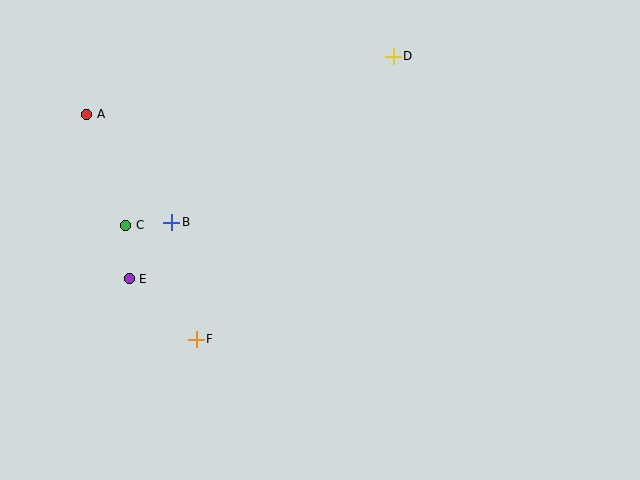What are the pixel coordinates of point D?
Point D is at (393, 56).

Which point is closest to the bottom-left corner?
Point E is closest to the bottom-left corner.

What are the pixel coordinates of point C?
Point C is at (126, 225).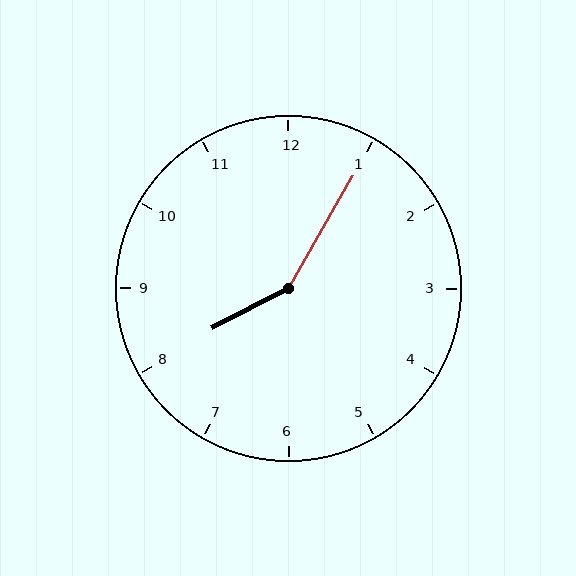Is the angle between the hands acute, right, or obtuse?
It is obtuse.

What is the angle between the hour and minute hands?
Approximately 148 degrees.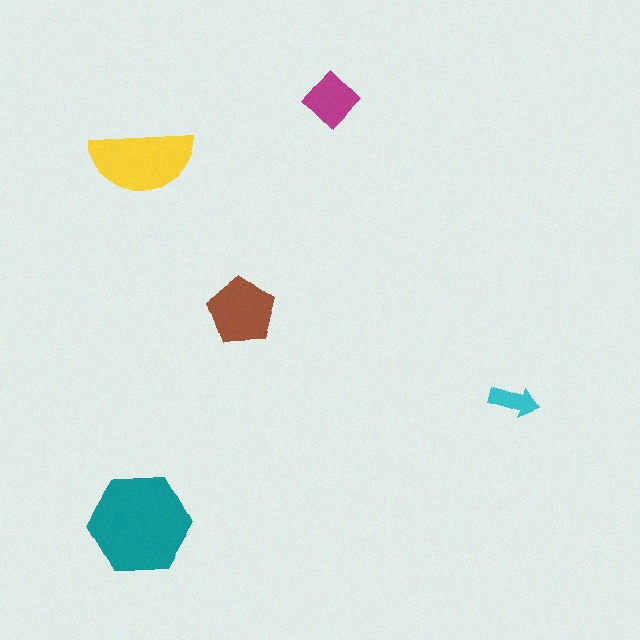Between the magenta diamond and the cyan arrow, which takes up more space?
The magenta diamond.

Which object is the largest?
The teal hexagon.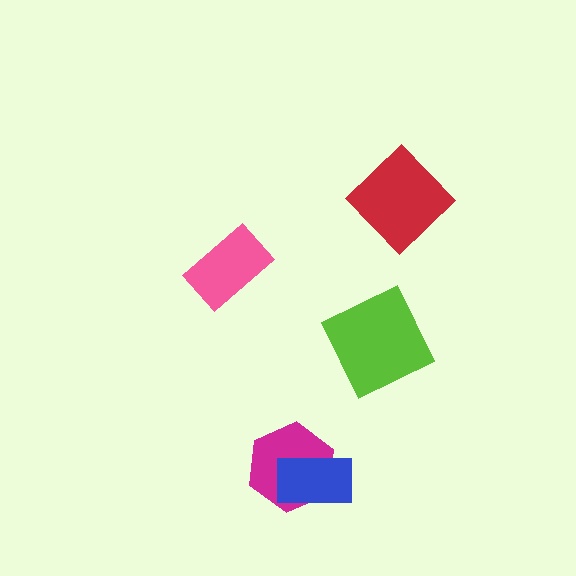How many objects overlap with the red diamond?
0 objects overlap with the red diamond.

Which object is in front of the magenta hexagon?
The blue rectangle is in front of the magenta hexagon.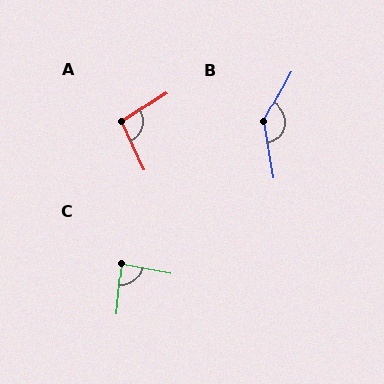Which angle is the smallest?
C, at approximately 84 degrees.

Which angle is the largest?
B, at approximately 143 degrees.